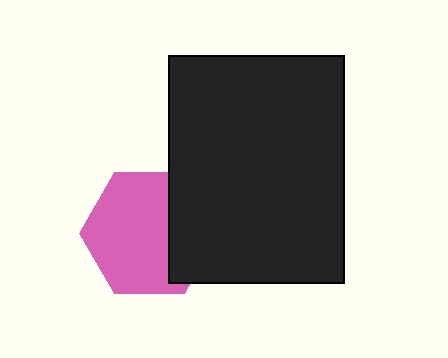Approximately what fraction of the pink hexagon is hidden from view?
Roughly 31% of the pink hexagon is hidden behind the black rectangle.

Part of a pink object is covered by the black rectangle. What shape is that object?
It is a hexagon.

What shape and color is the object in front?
The object in front is a black rectangle.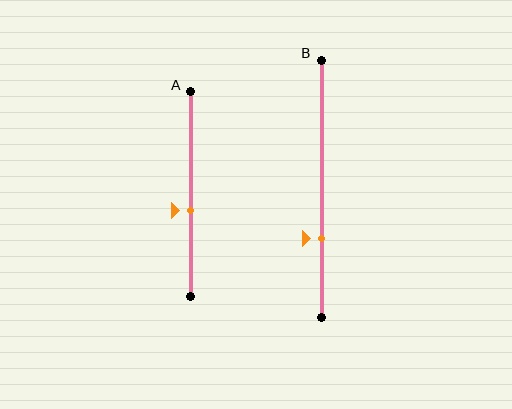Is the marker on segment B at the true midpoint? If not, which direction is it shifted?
No, the marker on segment B is shifted downward by about 19% of the segment length.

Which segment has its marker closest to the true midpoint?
Segment A has its marker closest to the true midpoint.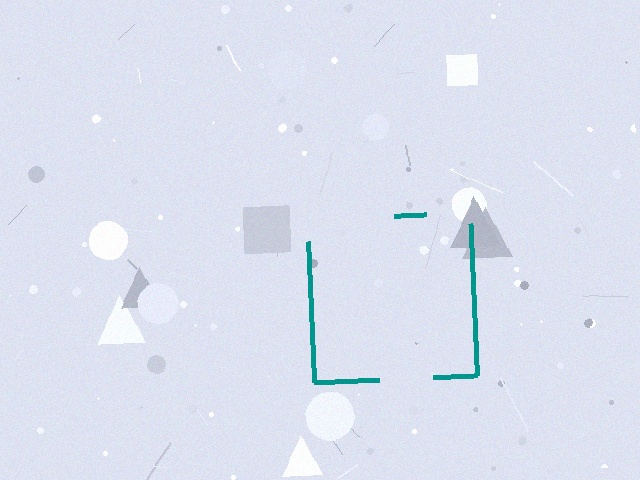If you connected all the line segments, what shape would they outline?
They would outline a square.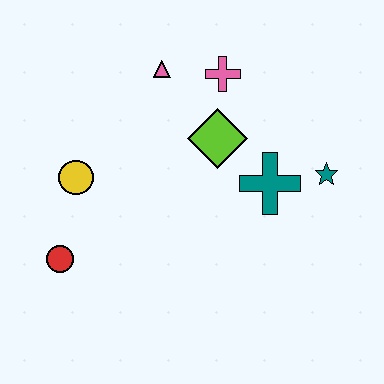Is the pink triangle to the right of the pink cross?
No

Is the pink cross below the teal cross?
No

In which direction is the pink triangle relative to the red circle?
The pink triangle is above the red circle.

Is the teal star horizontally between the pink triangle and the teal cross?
No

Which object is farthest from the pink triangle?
The red circle is farthest from the pink triangle.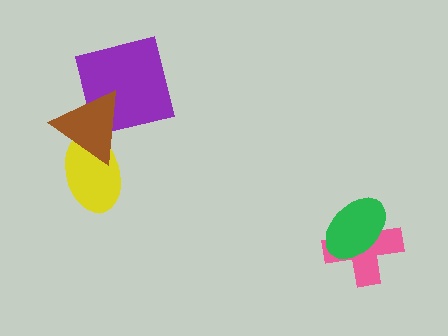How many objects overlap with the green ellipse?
1 object overlaps with the green ellipse.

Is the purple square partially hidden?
Yes, it is partially covered by another shape.